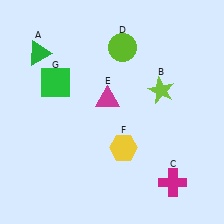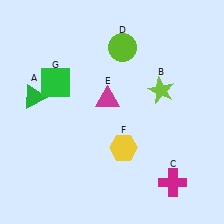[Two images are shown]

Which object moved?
The green triangle (A) moved down.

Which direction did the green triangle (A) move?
The green triangle (A) moved down.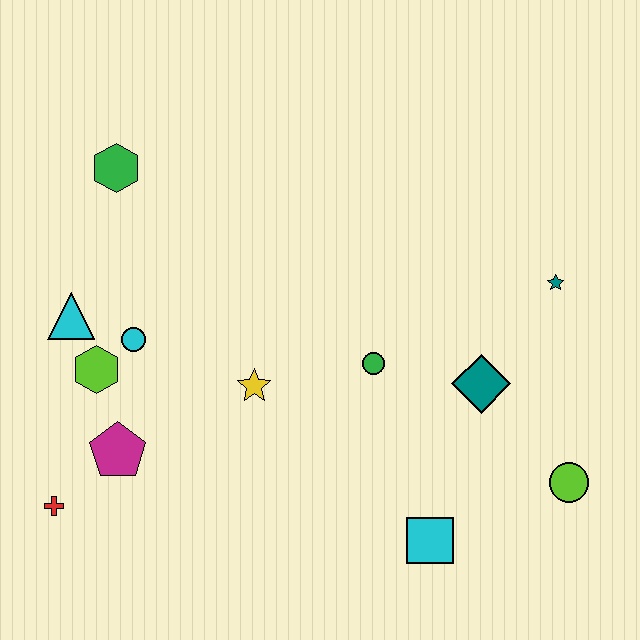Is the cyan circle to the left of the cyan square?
Yes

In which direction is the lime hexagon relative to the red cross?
The lime hexagon is above the red cross.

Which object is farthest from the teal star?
The red cross is farthest from the teal star.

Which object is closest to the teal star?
The teal diamond is closest to the teal star.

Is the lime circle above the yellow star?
No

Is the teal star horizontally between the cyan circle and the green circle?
No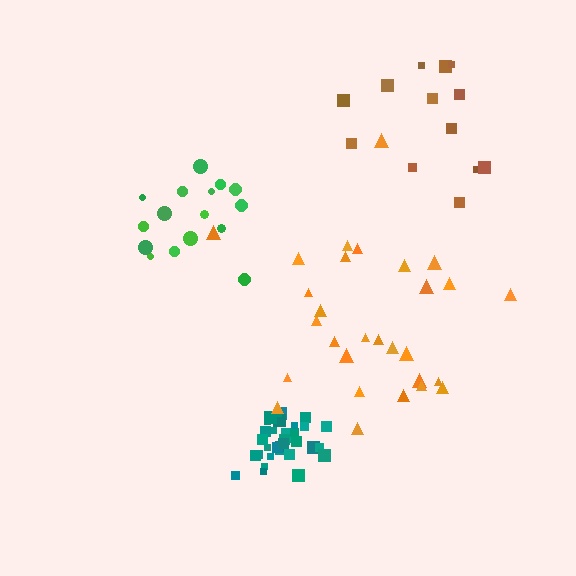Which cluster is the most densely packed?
Teal.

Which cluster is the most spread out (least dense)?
Brown.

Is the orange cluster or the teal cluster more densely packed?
Teal.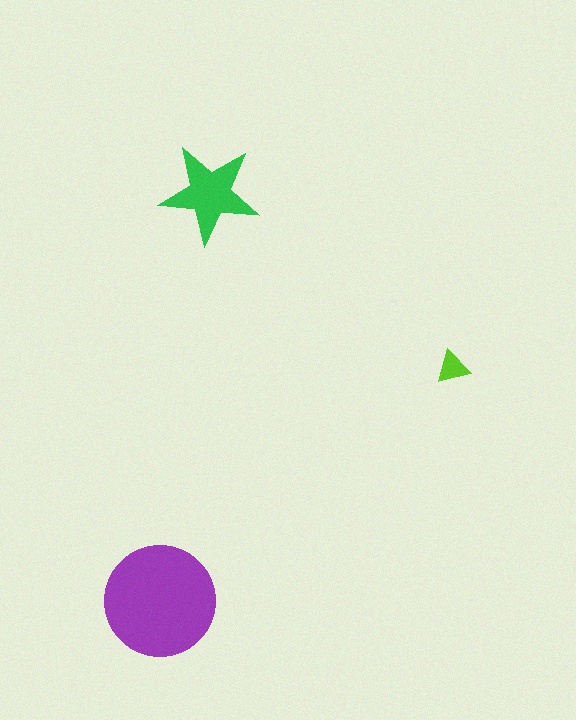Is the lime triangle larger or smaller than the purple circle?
Smaller.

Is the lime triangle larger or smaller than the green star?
Smaller.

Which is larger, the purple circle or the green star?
The purple circle.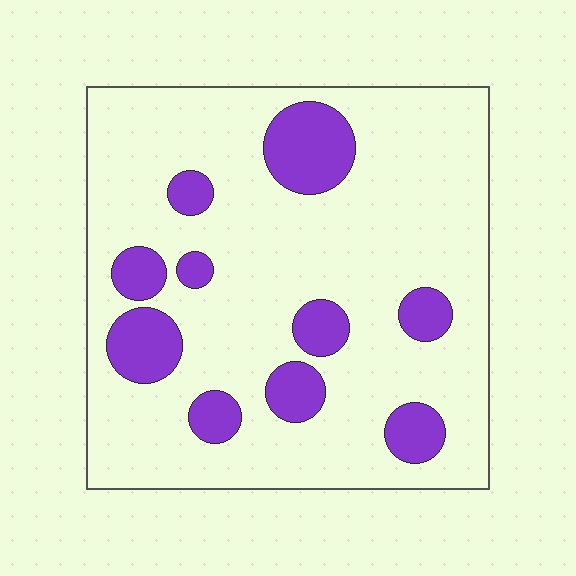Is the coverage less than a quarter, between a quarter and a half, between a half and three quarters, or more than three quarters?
Less than a quarter.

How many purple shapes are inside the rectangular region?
10.